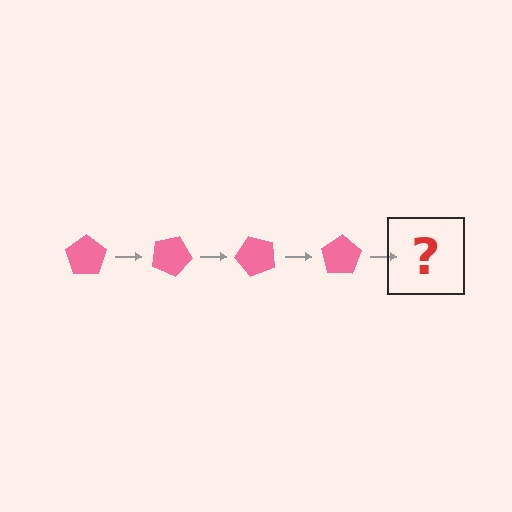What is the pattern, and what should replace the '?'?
The pattern is that the pentagon rotates 25 degrees each step. The '?' should be a pink pentagon rotated 100 degrees.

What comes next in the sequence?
The next element should be a pink pentagon rotated 100 degrees.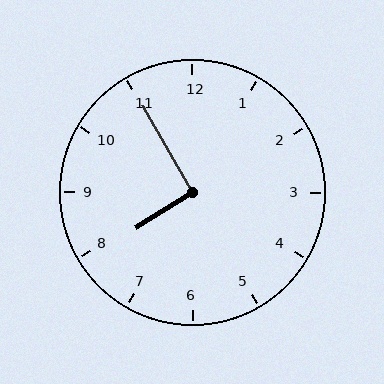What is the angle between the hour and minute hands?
Approximately 92 degrees.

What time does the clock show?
7:55.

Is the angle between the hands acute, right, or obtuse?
It is right.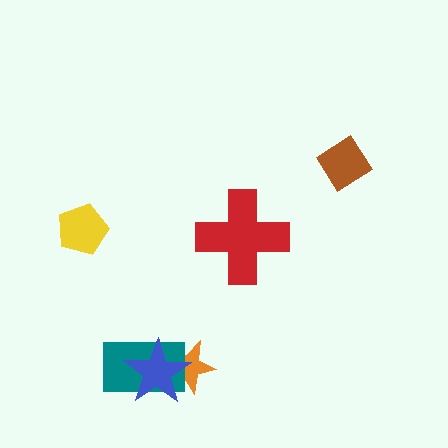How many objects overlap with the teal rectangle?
2 objects overlap with the teal rectangle.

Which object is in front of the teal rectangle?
The blue star is in front of the teal rectangle.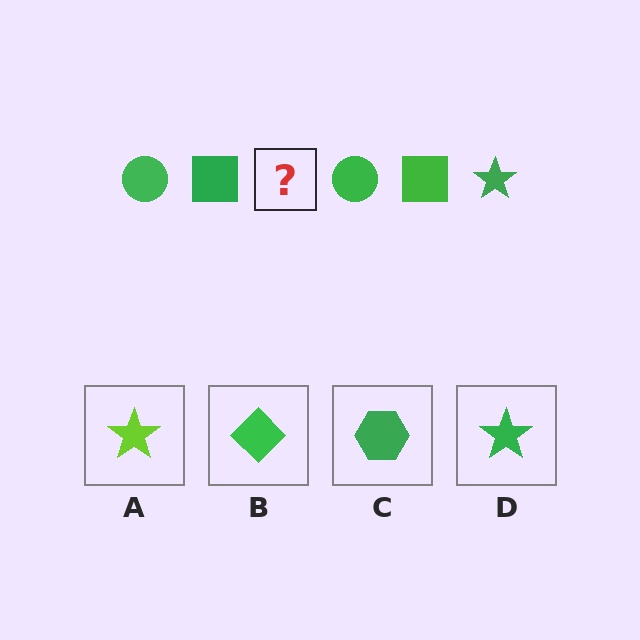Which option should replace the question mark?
Option D.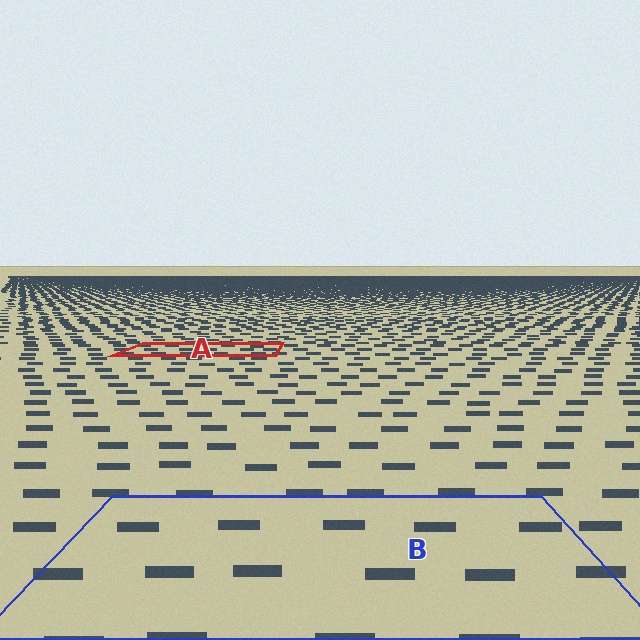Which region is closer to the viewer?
Region B is closer. The texture elements there are larger and more spread out.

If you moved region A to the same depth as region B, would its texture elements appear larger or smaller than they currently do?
They would appear larger. At a closer depth, the same texture elements are projected at a bigger on-screen size.